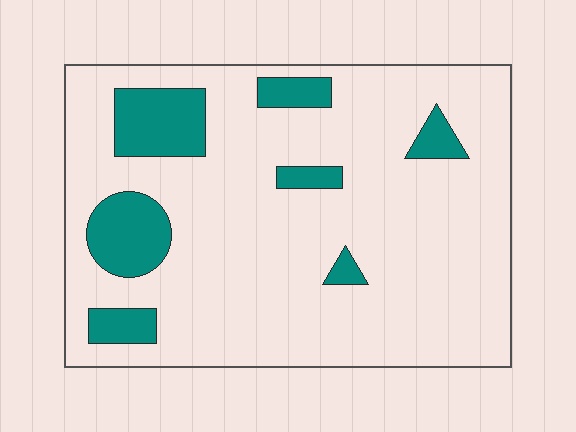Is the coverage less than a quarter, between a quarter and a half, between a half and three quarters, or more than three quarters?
Less than a quarter.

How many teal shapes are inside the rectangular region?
7.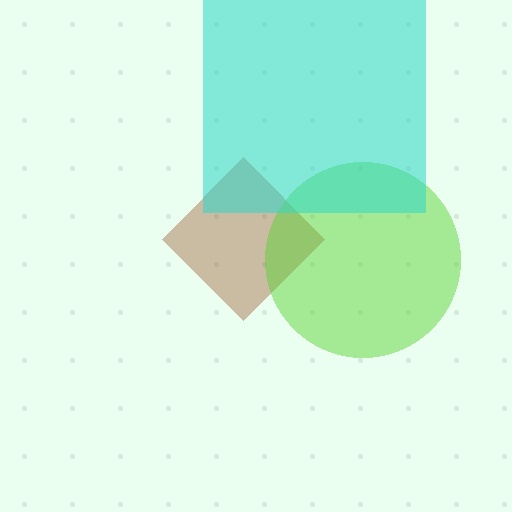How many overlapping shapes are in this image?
There are 3 overlapping shapes in the image.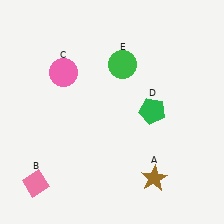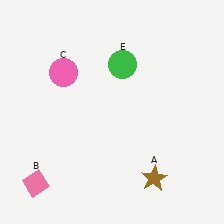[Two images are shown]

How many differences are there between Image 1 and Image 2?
There is 1 difference between the two images.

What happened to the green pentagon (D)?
The green pentagon (D) was removed in Image 2. It was in the top-right area of Image 1.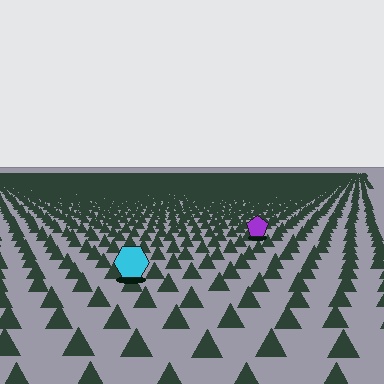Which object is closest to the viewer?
The cyan hexagon is closest. The texture marks near it are larger and more spread out.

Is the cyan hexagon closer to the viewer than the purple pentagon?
Yes. The cyan hexagon is closer — you can tell from the texture gradient: the ground texture is coarser near it.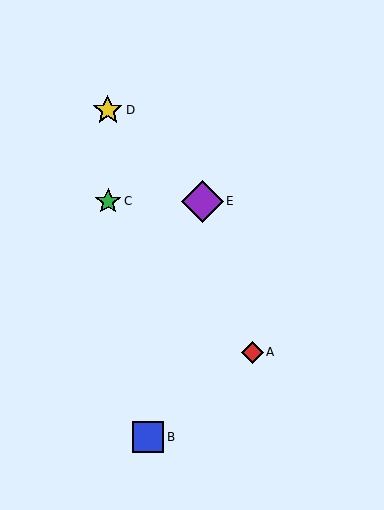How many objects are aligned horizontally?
2 objects (C, E) are aligned horizontally.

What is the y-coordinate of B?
Object B is at y≈437.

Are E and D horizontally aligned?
No, E is at y≈201 and D is at y≈110.